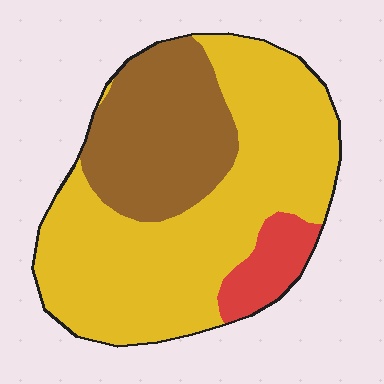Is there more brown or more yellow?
Yellow.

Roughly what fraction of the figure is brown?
Brown covers about 30% of the figure.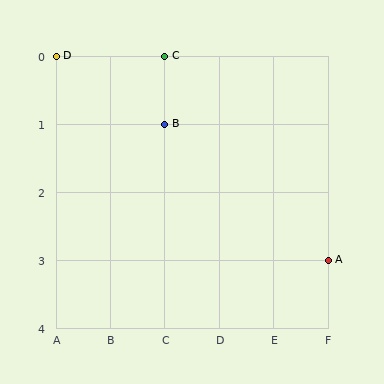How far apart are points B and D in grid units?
Points B and D are 2 columns and 1 row apart (about 2.2 grid units diagonally).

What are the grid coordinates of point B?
Point B is at grid coordinates (C, 1).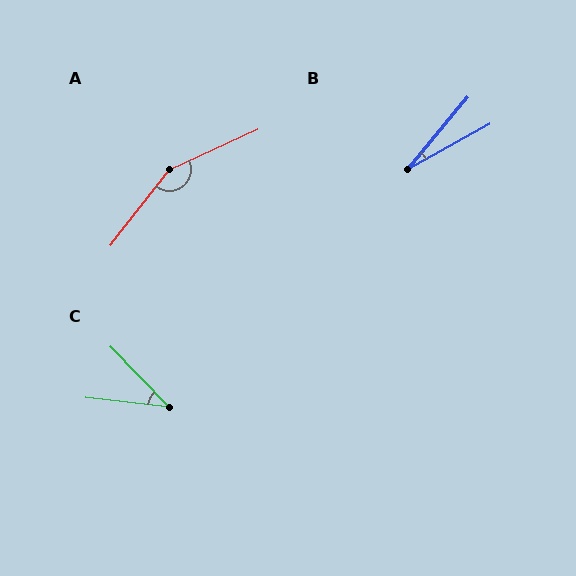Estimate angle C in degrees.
Approximately 40 degrees.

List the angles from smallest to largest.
B (21°), C (40°), A (152°).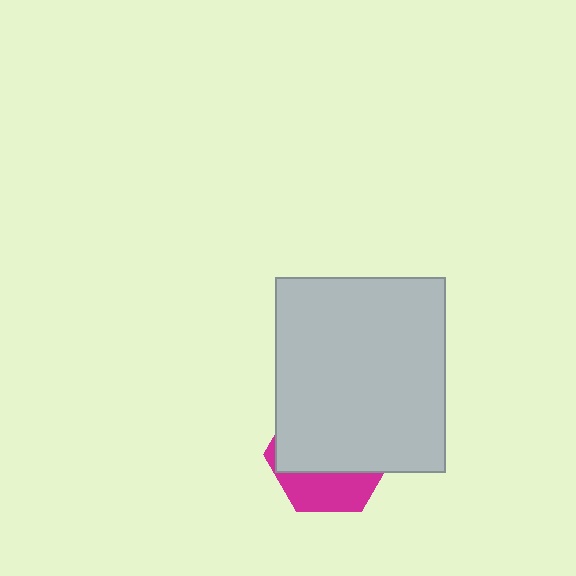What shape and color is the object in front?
The object in front is a light gray rectangle.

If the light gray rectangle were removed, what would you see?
You would see the complete magenta hexagon.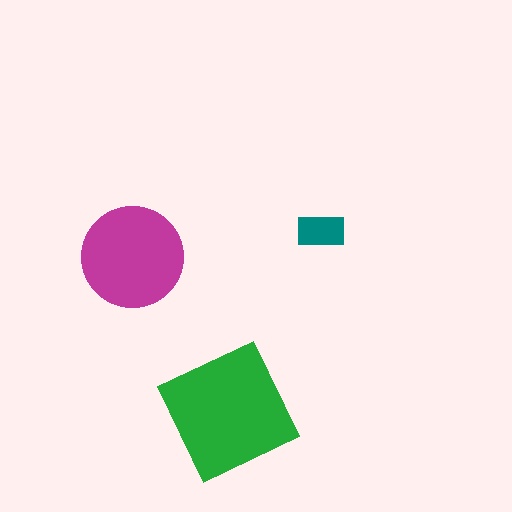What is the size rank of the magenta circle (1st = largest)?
2nd.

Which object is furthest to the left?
The magenta circle is leftmost.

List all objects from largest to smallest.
The green square, the magenta circle, the teal rectangle.